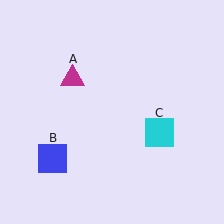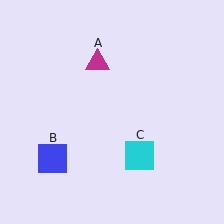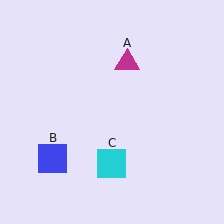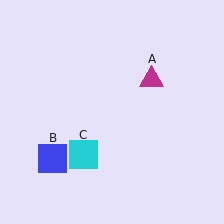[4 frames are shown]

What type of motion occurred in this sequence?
The magenta triangle (object A), cyan square (object C) rotated clockwise around the center of the scene.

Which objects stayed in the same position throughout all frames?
Blue square (object B) remained stationary.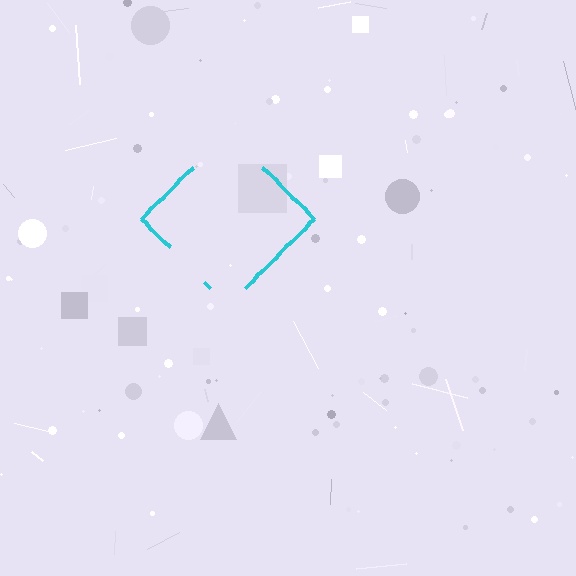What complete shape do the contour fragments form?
The contour fragments form a diamond.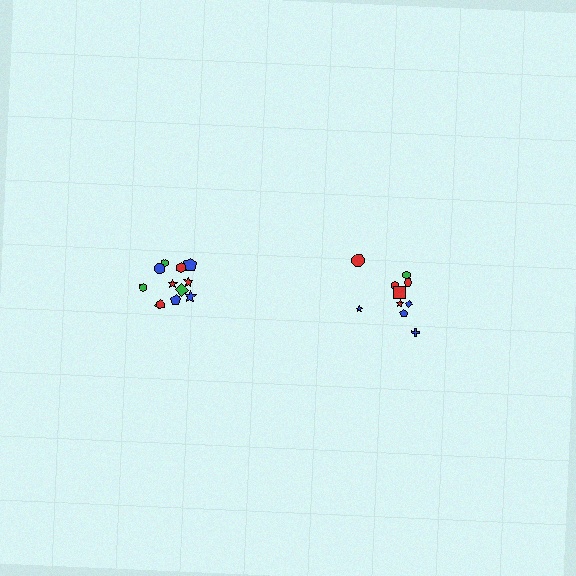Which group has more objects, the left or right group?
The left group.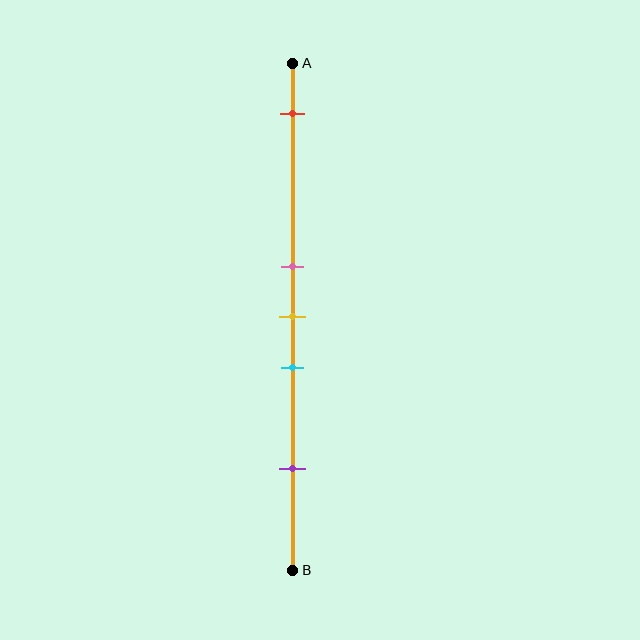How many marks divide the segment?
There are 5 marks dividing the segment.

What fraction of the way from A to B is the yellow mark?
The yellow mark is approximately 50% (0.5) of the way from A to B.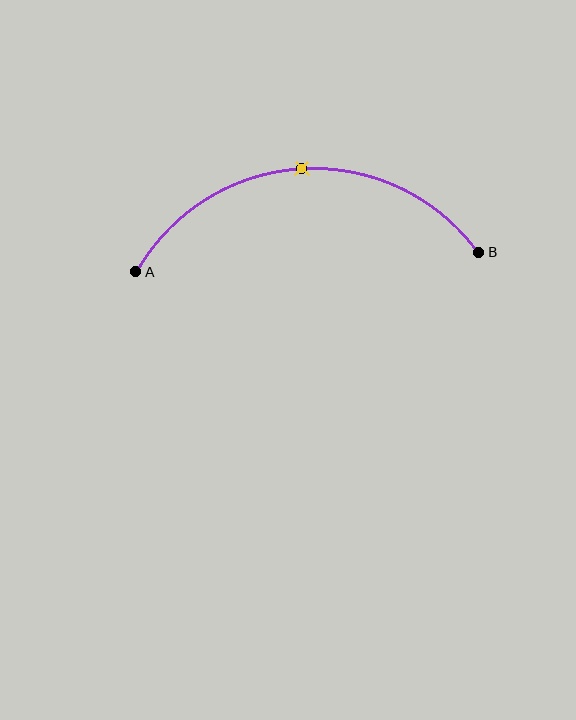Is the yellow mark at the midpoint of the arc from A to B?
Yes. The yellow mark lies on the arc at equal arc-length from both A and B — it is the arc midpoint.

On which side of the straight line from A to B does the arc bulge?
The arc bulges above the straight line connecting A and B.